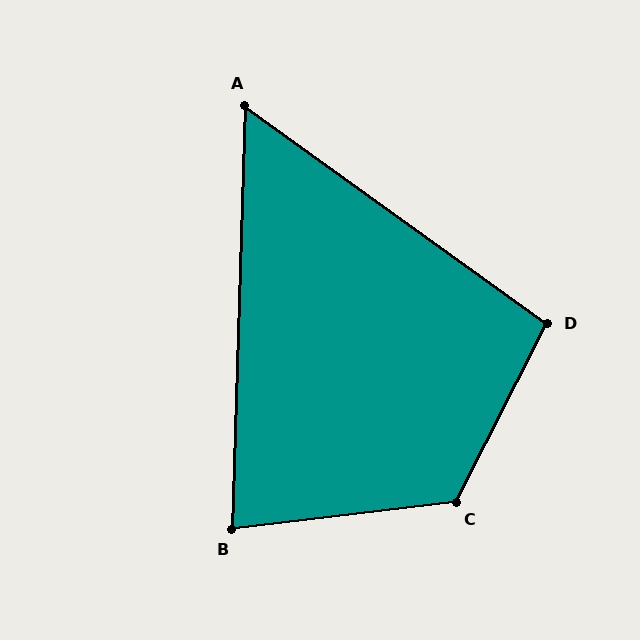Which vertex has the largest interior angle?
C, at approximately 124 degrees.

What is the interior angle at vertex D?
Approximately 99 degrees (obtuse).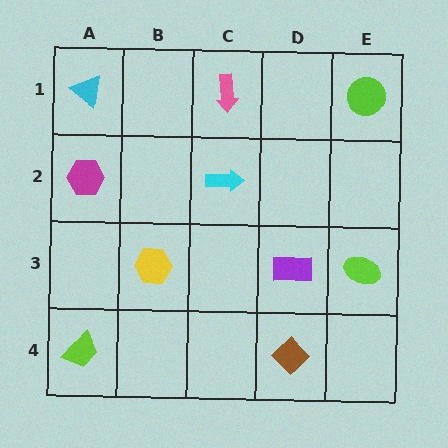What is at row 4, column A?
A lime trapezoid.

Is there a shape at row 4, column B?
No, that cell is empty.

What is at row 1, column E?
A lime circle.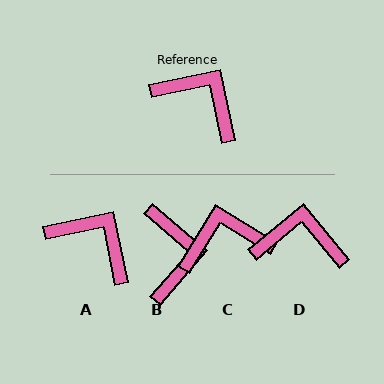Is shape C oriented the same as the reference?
No, it is off by about 46 degrees.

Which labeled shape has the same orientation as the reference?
A.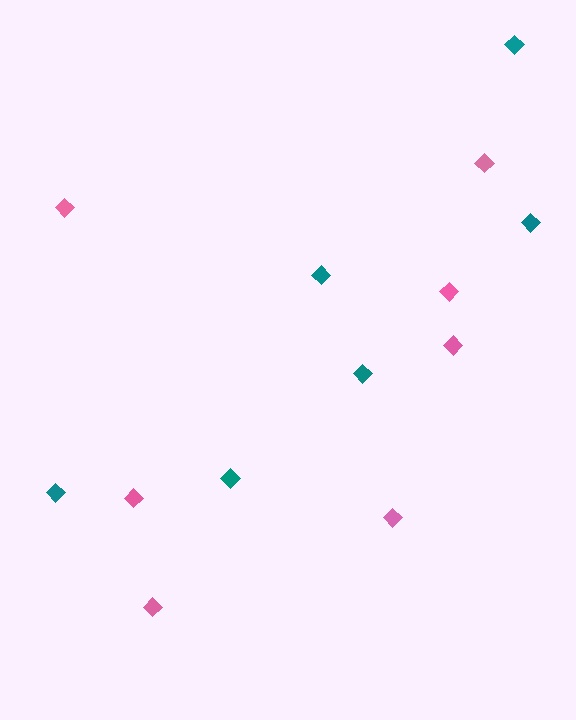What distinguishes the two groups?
There are 2 groups: one group of teal diamonds (6) and one group of pink diamonds (7).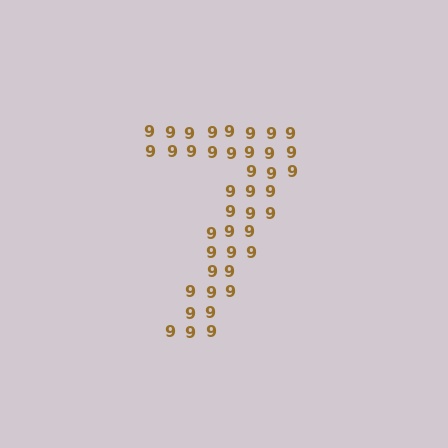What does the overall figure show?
The overall figure shows the digit 7.